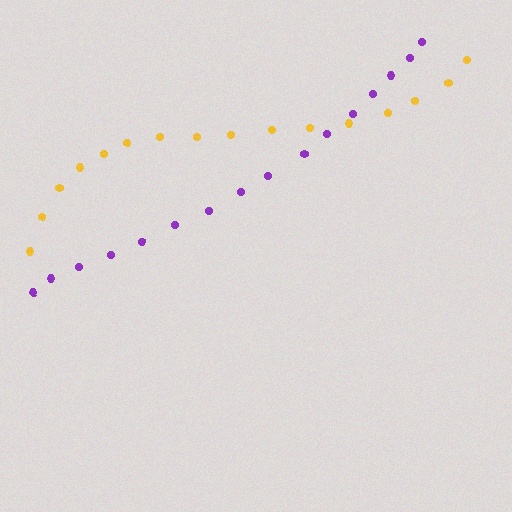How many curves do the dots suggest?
There are 2 distinct paths.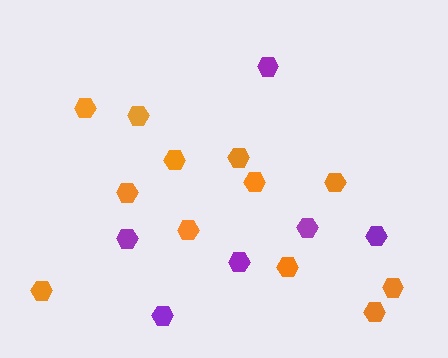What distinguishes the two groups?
There are 2 groups: one group of purple hexagons (6) and one group of orange hexagons (12).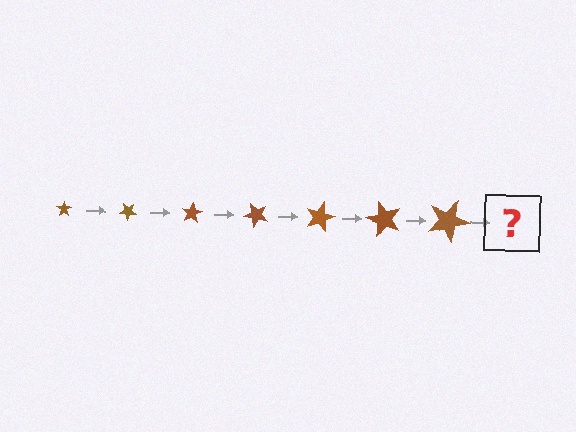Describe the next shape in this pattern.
It should be a star, larger than the previous one and rotated 280 degrees from the start.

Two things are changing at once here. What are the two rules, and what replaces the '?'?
The two rules are that the star grows larger each step and it rotates 40 degrees each step. The '?' should be a star, larger than the previous one and rotated 280 degrees from the start.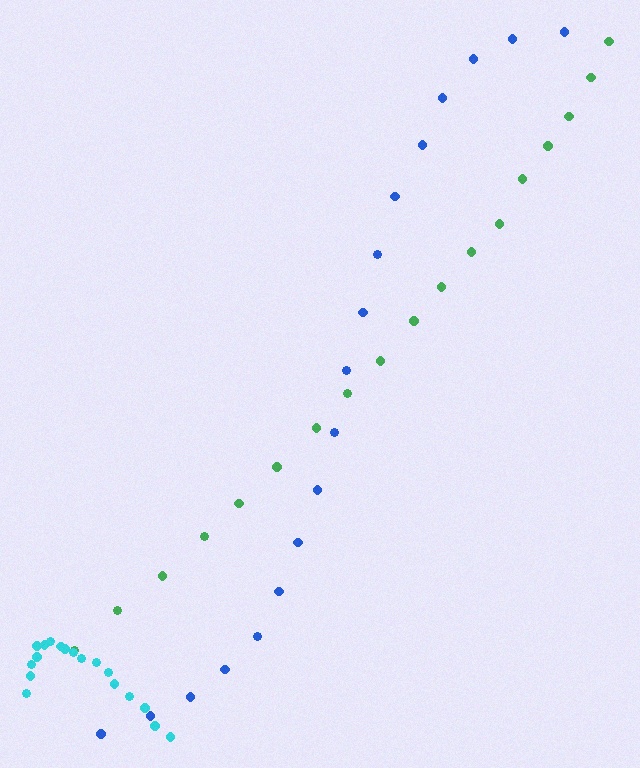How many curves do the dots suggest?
There are 3 distinct paths.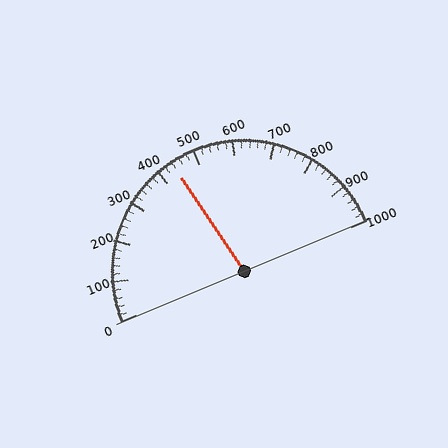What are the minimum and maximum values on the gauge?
The gauge ranges from 0 to 1000.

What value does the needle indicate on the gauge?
The needle indicates approximately 440.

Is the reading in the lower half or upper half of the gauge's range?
The reading is in the lower half of the range (0 to 1000).